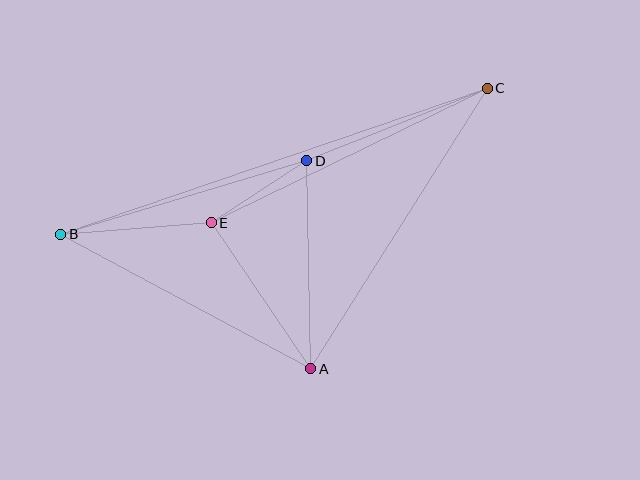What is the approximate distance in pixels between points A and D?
The distance between A and D is approximately 208 pixels.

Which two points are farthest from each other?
Points B and C are farthest from each other.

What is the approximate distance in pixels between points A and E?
The distance between A and E is approximately 177 pixels.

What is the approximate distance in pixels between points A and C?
The distance between A and C is approximately 331 pixels.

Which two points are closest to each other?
Points D and E are closest to each other.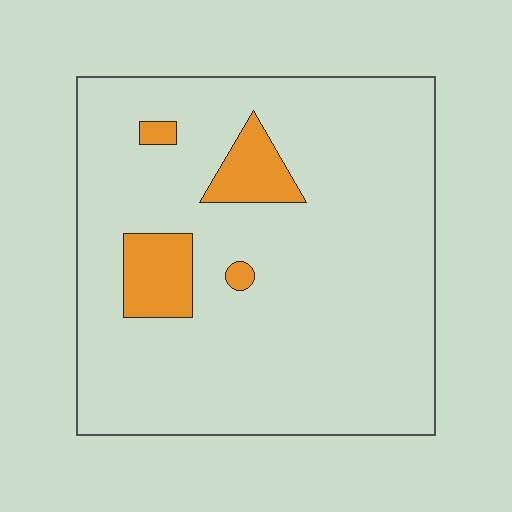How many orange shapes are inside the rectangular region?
4.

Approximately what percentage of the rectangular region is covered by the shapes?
Approximately 10%.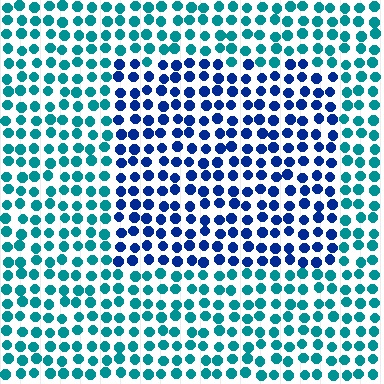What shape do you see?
I see a rectangle.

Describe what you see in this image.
The image is filled with small teal elements in a uniform arrangement. A rectangle-shaped region is visible where the elements are tinted to a slightly different hue, forming a subtle color boundary.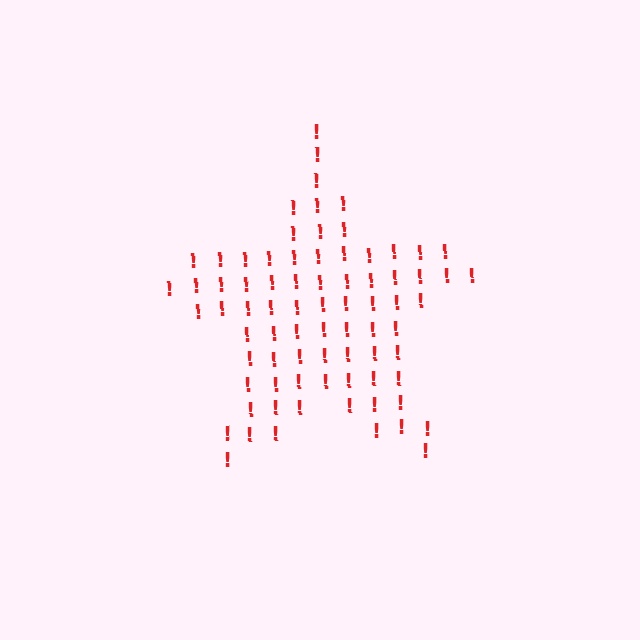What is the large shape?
The large shape is a star.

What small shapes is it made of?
It is made of small exclamation marks.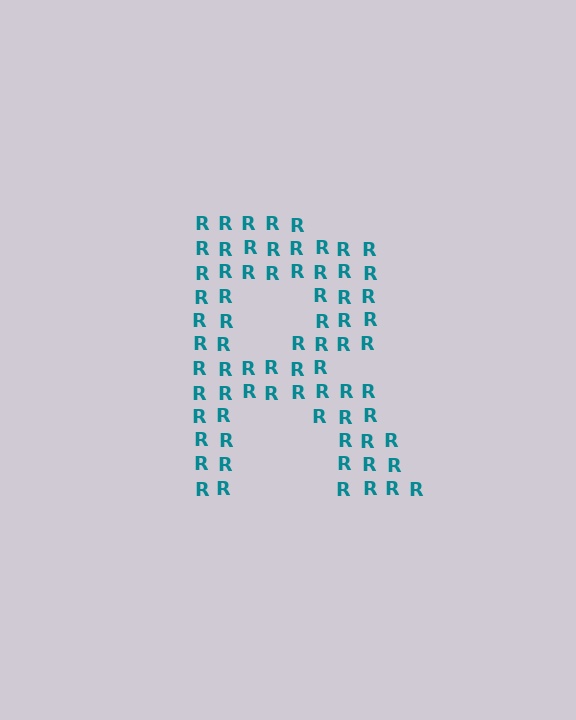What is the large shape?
The large shape is the letter R.